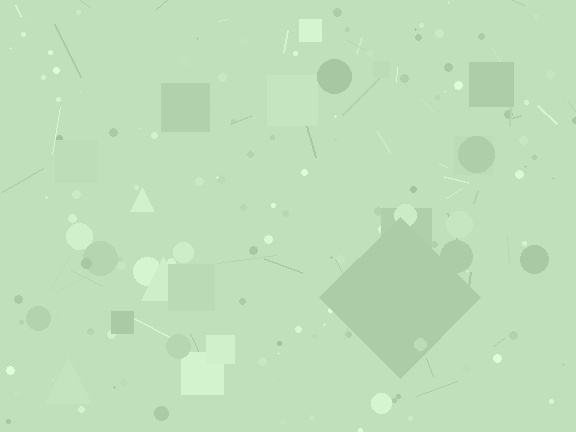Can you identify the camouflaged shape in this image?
The camouflaged shape is a diamond.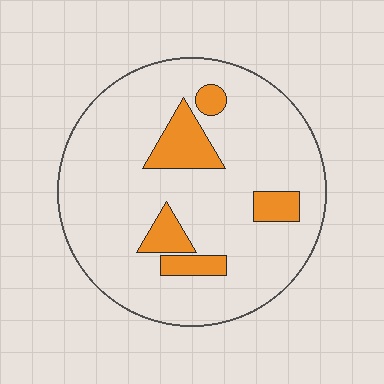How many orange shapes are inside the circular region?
5.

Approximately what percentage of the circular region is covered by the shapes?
Approximately 15%.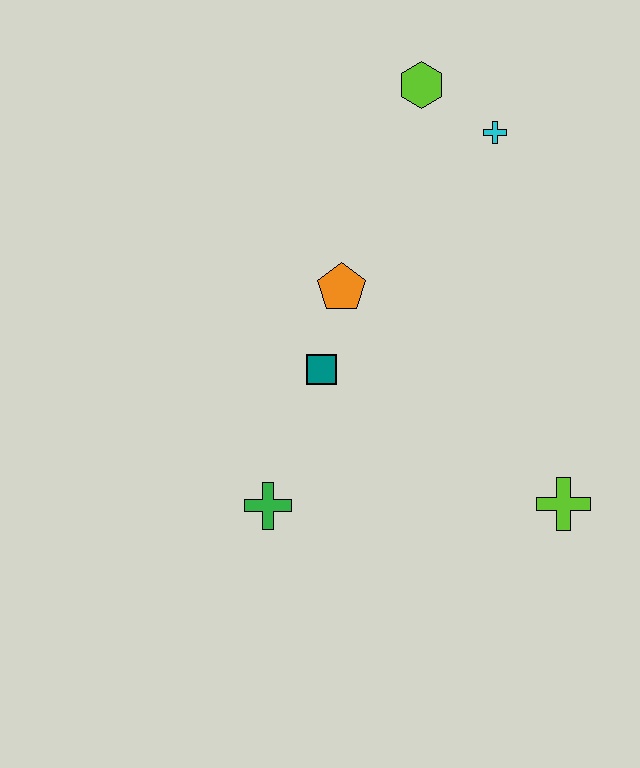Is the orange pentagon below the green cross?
No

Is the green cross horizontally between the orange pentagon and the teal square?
No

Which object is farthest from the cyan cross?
The green cross is farthest from the cyan cross.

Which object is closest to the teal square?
The orange pentagon is closest to the teal square.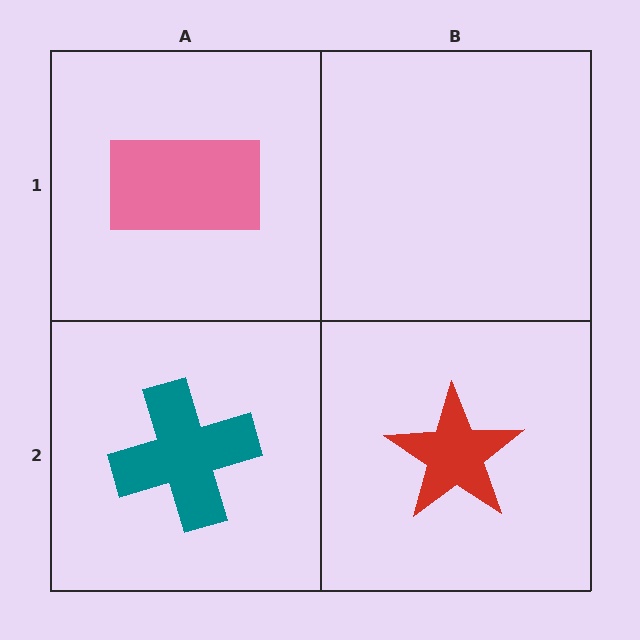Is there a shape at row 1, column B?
No, that cell is empty.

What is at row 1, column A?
A pink rectangle.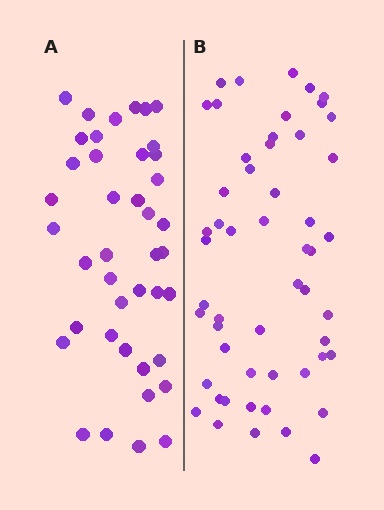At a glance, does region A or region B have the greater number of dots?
Region B (the right region) has more dots.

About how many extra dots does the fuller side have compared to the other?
Region B has roughly 12 or so more dots than region A.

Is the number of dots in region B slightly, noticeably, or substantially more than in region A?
Region B has noticeably more, but not dramatically so. The ratio is roughly 1.3 to 1.